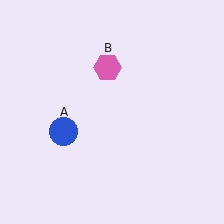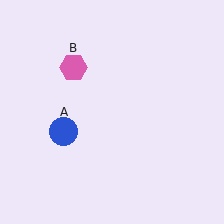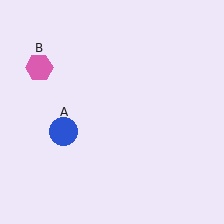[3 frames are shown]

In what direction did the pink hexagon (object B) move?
The pink hexagon (object B) moved left.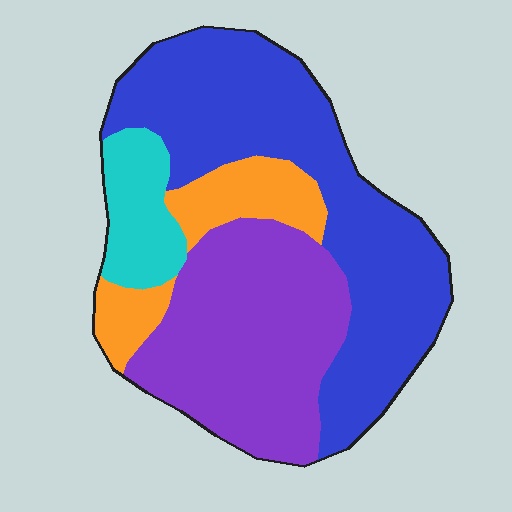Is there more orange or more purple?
Purple.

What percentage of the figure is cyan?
Cyan takes up about one tenth (1/10) of the figure.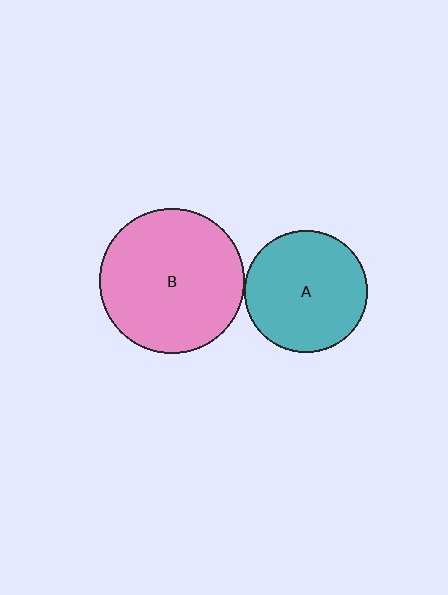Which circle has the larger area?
Circle B (pink).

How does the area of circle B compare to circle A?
Approximately 1.4 times.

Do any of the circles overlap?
No, none of the circles overlap.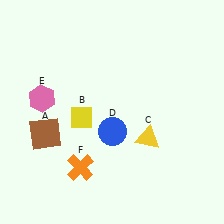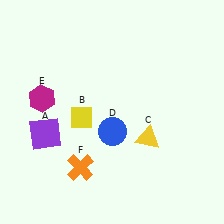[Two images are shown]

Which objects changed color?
A changed from brown to purple. E changed from pink to magenta.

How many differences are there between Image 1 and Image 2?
There are 2 differences between the two images.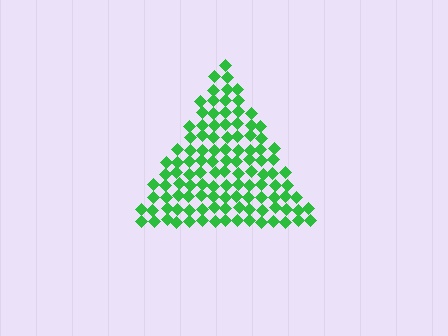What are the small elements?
The small elements are diamonds.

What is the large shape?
The large shape is a triangle.